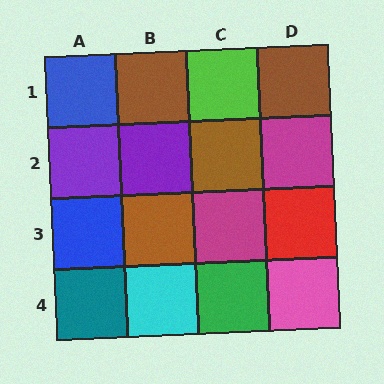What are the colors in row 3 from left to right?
Blue, brown, magenta, red.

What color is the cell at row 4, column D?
Pink.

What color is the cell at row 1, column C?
Lime.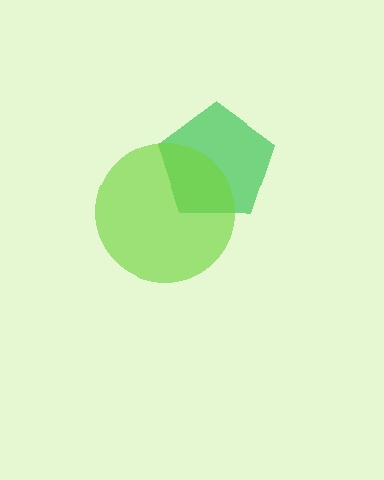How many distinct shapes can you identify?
There are 2 distinct shapes: a green pentagon, a lime circle.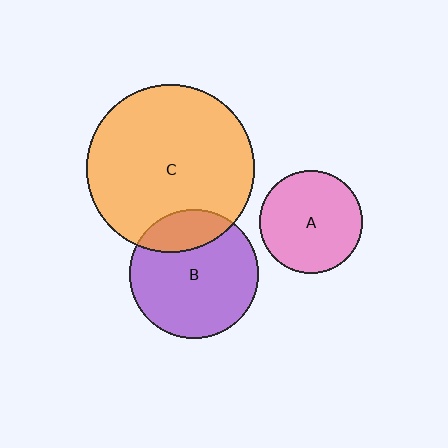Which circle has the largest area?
Circle C (orange).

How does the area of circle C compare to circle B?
Approximately 1.7 times.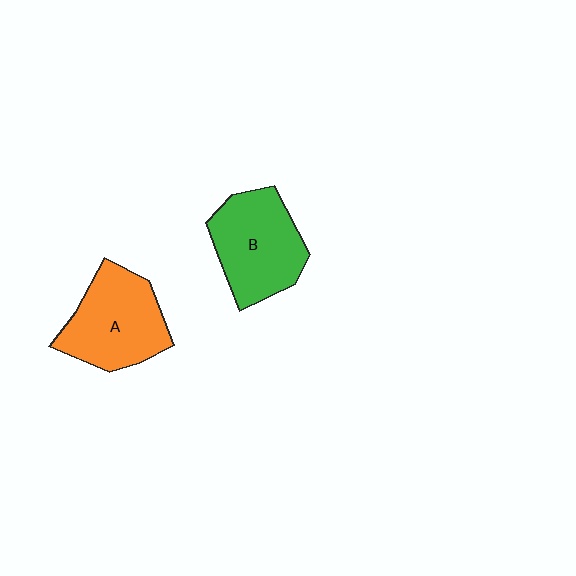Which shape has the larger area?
Shape B (green).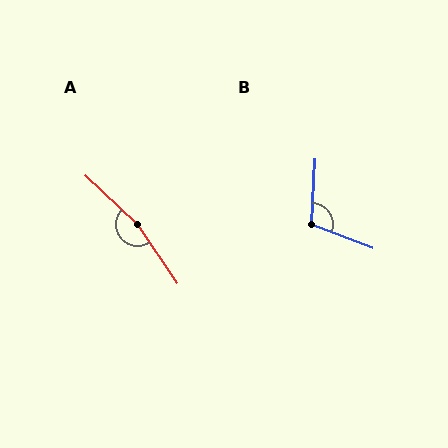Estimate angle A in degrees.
Approximately 167 degrees.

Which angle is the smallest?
B, at approximately 108 degrees.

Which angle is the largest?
A, at approximately 167 degrees.